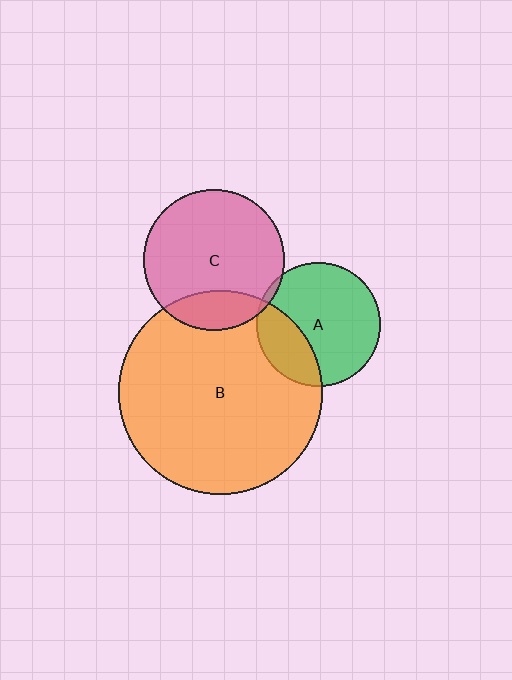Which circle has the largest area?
Circle B (orange).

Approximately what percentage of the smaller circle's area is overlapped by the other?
Approximately 5%.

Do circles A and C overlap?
Yes.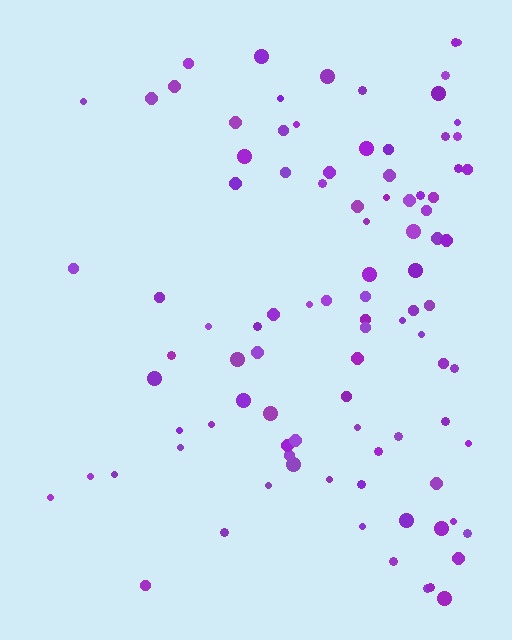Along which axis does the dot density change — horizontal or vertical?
Horizontal.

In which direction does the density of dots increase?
From left to right, with the right side densest.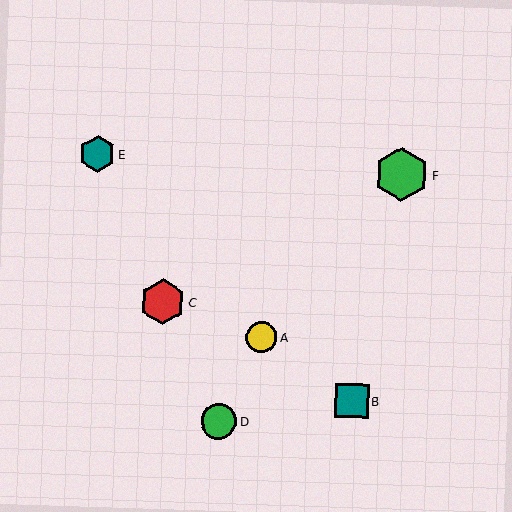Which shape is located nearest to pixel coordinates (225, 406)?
The green circle (labeled D) at (219, 421) is nearest to that location.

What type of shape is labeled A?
Shape A is a yellow circle.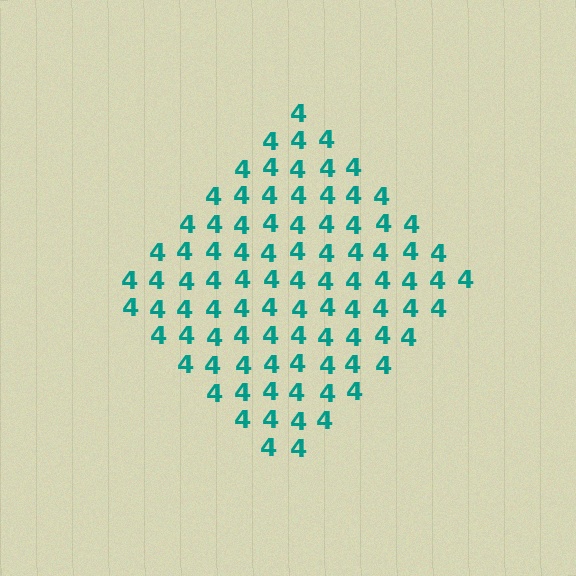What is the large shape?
The large shape is a diamond.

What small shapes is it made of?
It is made of small digit 4's.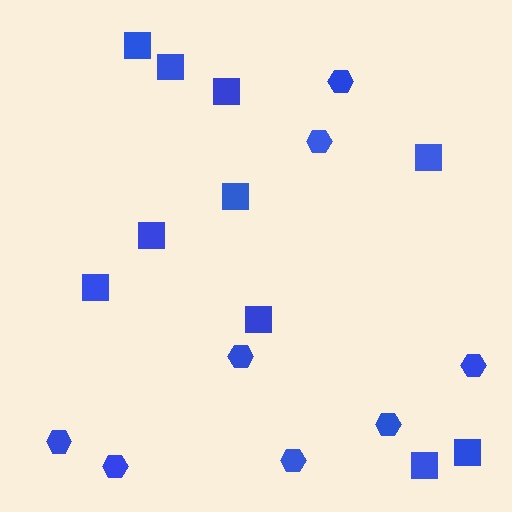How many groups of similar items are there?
There are 2 groups: one group of squares (10) and one group of hexagons (8).